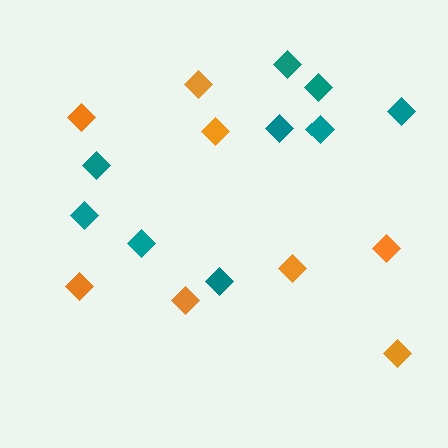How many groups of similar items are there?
There are 2 groups: one group of teal diamonds (9) and one group of orange diamonds (8).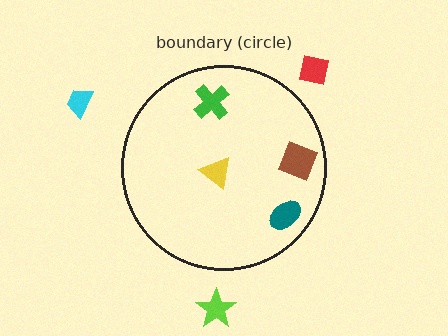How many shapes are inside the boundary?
4 inside, 3 outside.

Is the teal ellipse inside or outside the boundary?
Inside.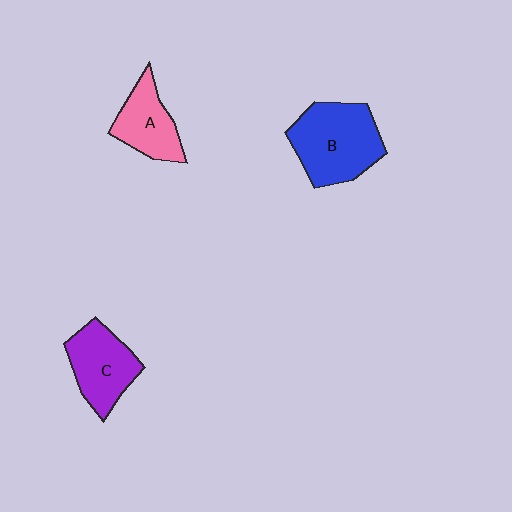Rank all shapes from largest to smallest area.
From largest to smallest: B (blue), C (purple), A (pink).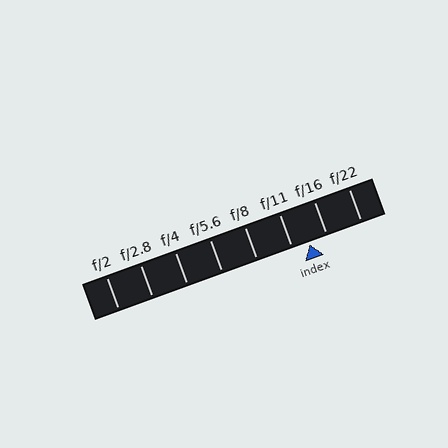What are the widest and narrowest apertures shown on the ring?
The widest aperture shown is f/2 and the narrowest is f/22.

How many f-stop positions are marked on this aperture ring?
There are 8 f-stop positions marked.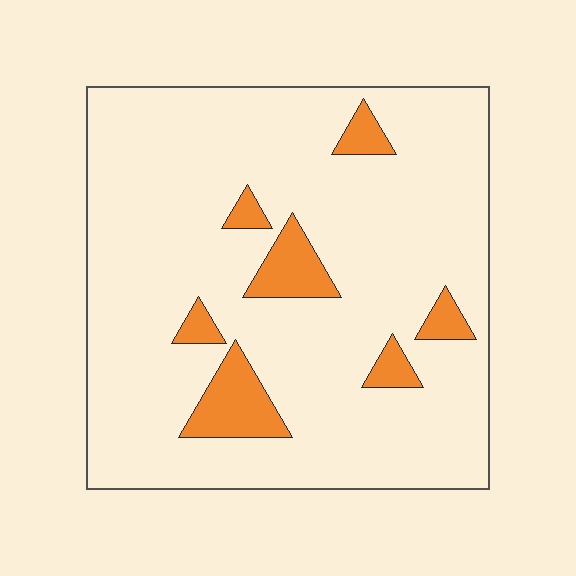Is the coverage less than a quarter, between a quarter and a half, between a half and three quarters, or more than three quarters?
Less than a quarter.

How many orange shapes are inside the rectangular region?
7.